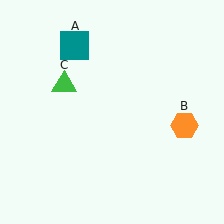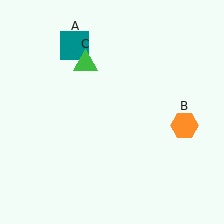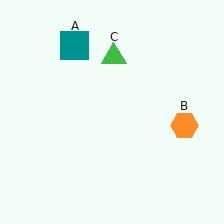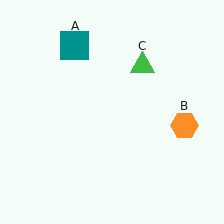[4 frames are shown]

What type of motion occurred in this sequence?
The green triangle (object C) rotated clockwise around the center of the scene.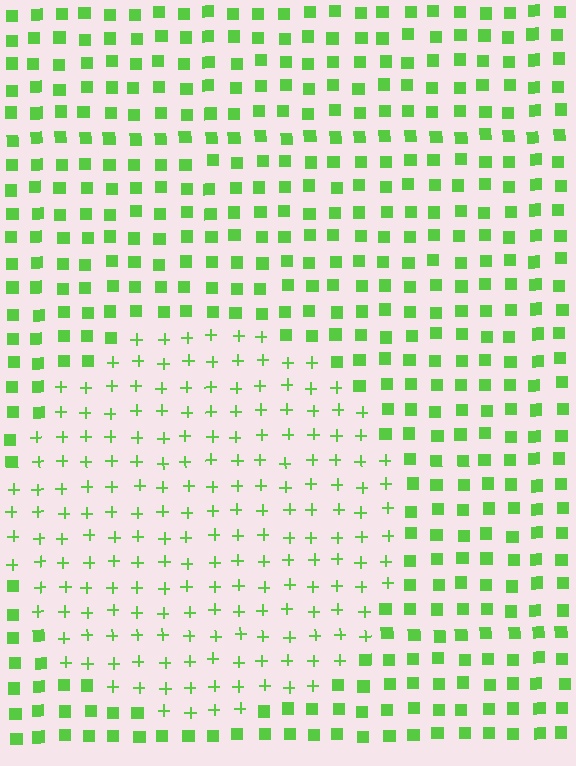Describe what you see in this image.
The image is filled with small lime elements arranged in a uniform grid. A circle-shaped region contains plus signs, while the surrounding area contains squares. The boundary is defined purely by the change in element shape.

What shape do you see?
I see a circle.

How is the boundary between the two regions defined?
The boundary is defined by a change in element shape: plus signs inside vs. squares outside. All elements share the same color and spacing.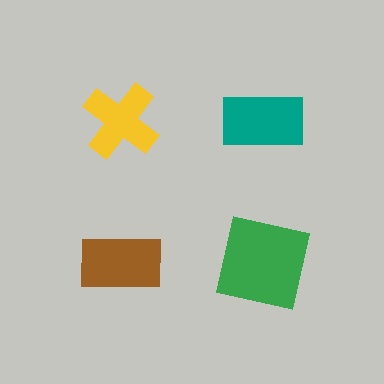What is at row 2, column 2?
A green square.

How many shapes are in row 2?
2 shapes.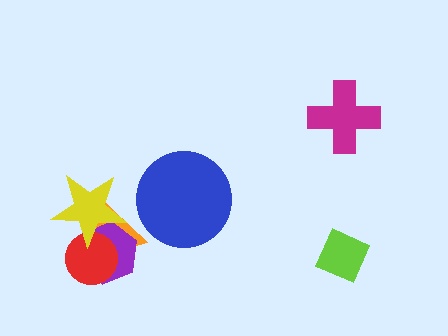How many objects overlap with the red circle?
3 objects overlap with the red circle.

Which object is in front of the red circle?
The yellow star is in front of the red circle.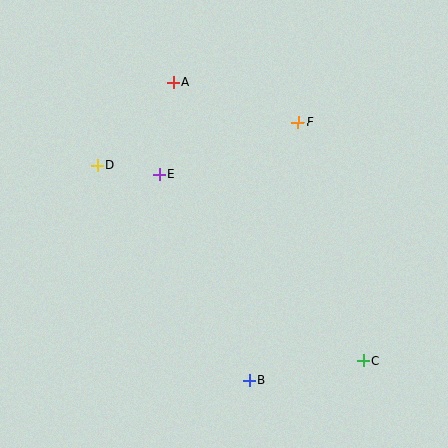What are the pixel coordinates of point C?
Point C is at (364, 361).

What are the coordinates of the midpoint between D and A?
The midpoint between D and A is at (135, 124).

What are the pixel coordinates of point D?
Point D is at (98, 165).